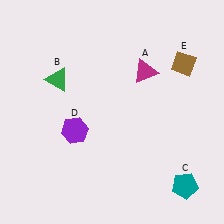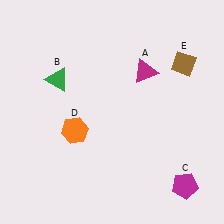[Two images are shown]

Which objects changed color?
C changed from teal to magenta. D changed from purple to orange.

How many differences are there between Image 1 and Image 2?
There are 2 differences between the two images.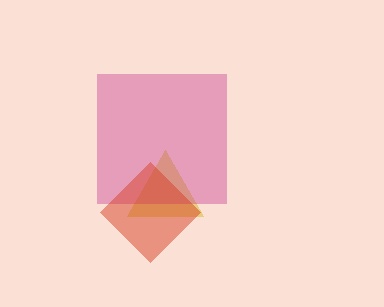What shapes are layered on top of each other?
The layered shapes are: a yellow triangle, a magenta square, a red diamond.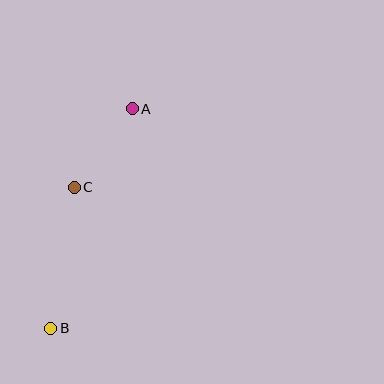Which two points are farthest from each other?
Points A and B are farthest from each other.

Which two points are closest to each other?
Points A and C are closest to each other.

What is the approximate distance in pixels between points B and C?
The distance between B and C is approximately 143 pixels.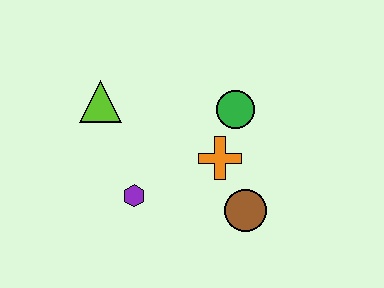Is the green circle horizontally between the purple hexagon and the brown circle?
Yes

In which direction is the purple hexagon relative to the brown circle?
The purple hexagon is to the left of the brown circle.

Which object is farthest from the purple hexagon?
The green circle is farthest from the purple hexagon.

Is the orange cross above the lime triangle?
No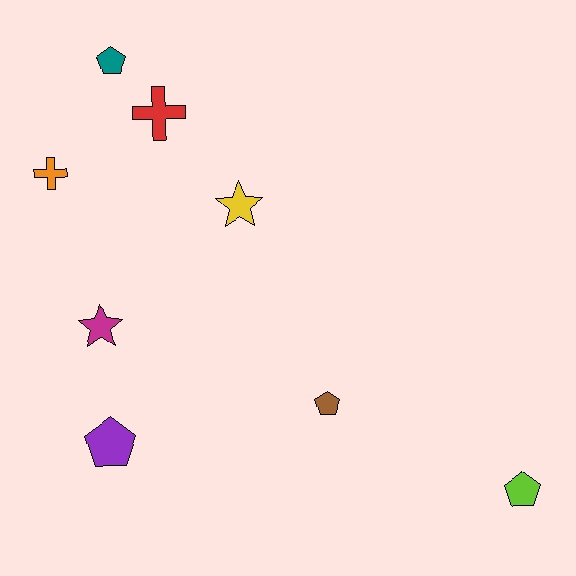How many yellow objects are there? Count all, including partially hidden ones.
There is 1 yellow object.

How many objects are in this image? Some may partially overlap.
There are 8 objects.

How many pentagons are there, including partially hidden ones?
There are 4 pentagons.